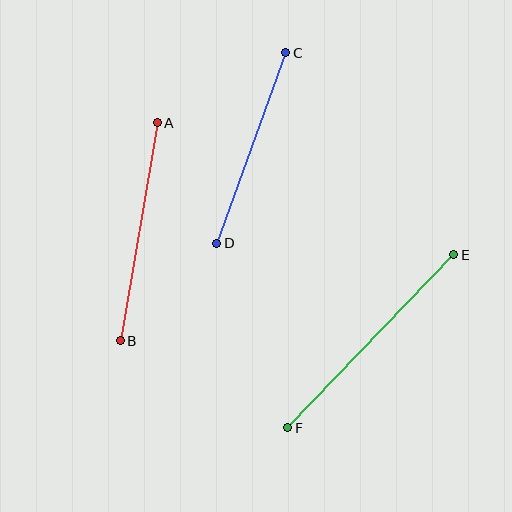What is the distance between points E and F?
The distance is approximately 240 pixels.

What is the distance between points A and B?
The distance is approximately 221 pixels.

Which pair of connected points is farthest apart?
Points E and F are farthest apart.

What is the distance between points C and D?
The distance is approximately 203 pixels.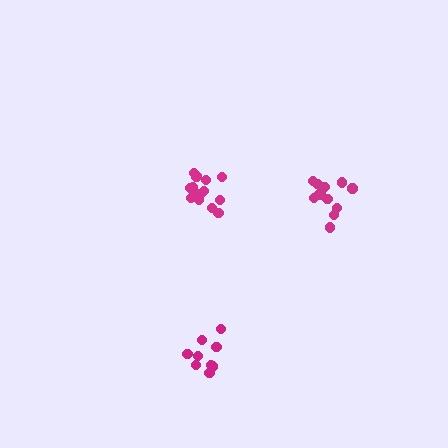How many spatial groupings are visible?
There are 3 spatial groupings.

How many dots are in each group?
Group 1: 14 dots, Group 2: 10 dots, Group 3: 13 dots (37 total).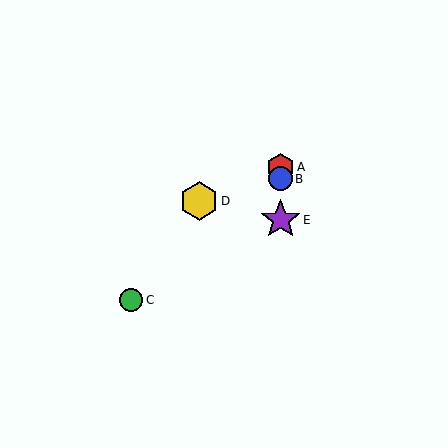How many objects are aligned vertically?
3 objects (A, B, E) are aligned vertically.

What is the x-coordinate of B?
Object B is at x≈281.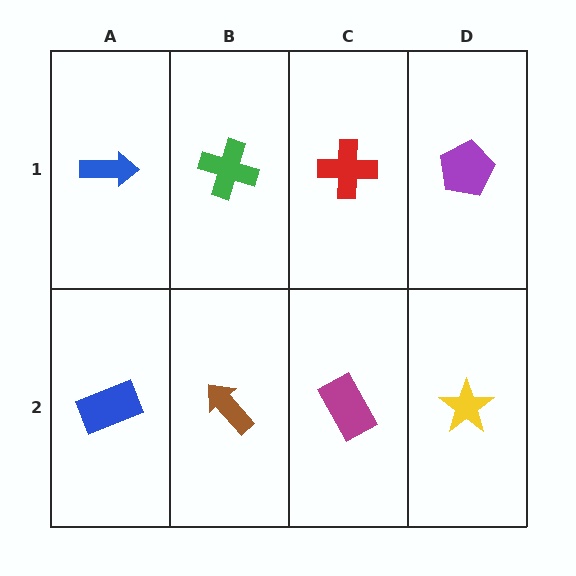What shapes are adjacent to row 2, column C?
A red cross (row 1, column C), a brown arrow (row 2, column B), a yellow star (row 2, column D).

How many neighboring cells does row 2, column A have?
2.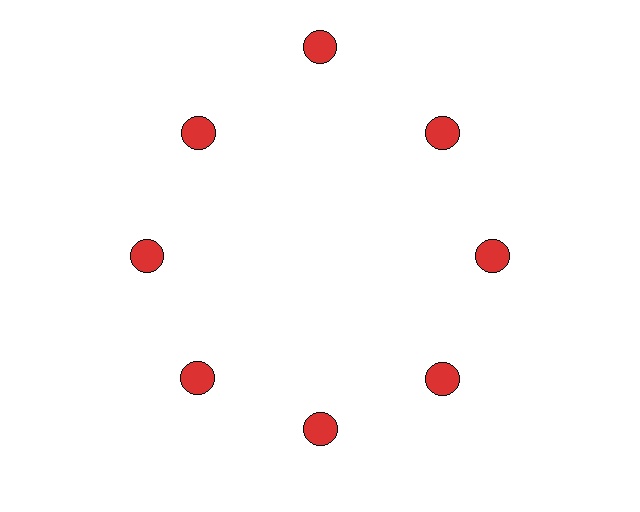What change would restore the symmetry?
The symmetry would be restored by moving it inward, back onto the ring so that all 8 circles sit at equal angles and equal distance from the center.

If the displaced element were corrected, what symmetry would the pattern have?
It would have 8-fold rotational symmetry — the pattern would map onto itself every 45 degrees.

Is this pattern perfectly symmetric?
No. The 8 red circles are arranged in a ring, but one element near the 12 o'clock position is pushed outward from the center, breaking the 8-fold rotational symmetry.